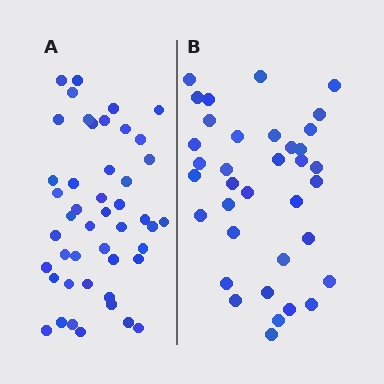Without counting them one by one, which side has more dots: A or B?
Region A (the left region) has more dots.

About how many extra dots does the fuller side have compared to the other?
Region A has roughly 10 or so more dots than region B.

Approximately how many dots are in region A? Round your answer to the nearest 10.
About 50 dots. (The exact count is 46, which rounds to 50.)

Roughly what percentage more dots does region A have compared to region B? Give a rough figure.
About 30% more.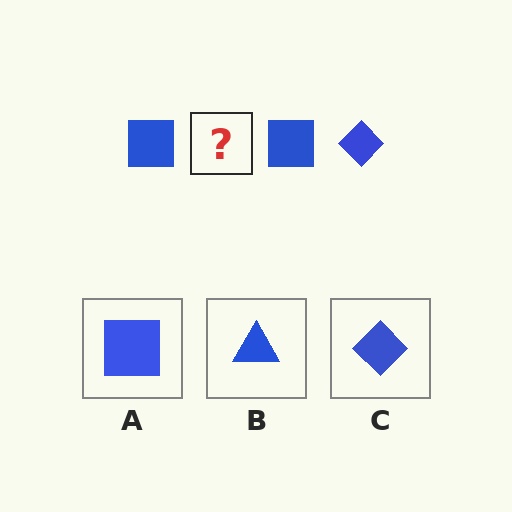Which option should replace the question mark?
Option C.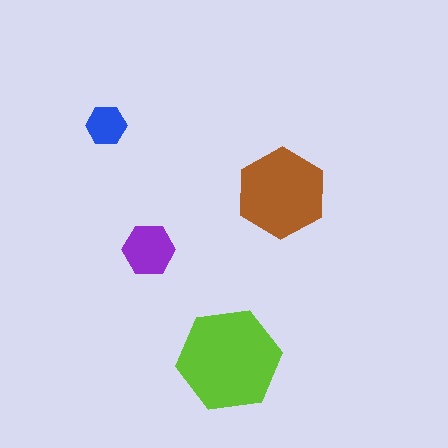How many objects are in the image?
There are 4 objects in the image.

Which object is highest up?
The blue hexagon is topmost.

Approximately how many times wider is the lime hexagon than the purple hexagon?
About 2 times wider.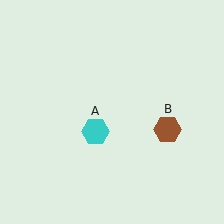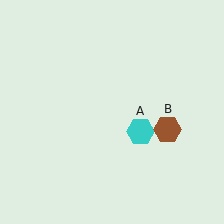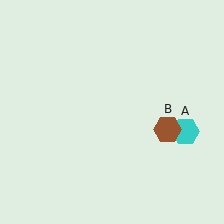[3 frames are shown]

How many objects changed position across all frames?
1 object changed position: cyan hexagon (object A).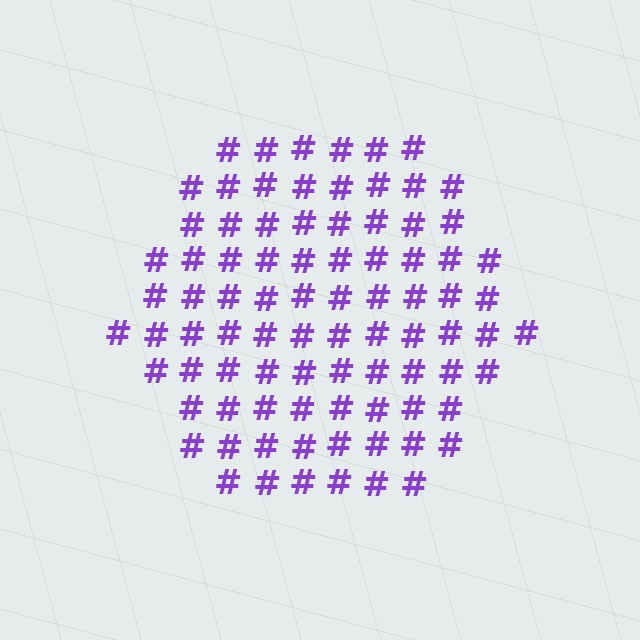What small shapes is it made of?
It is made of small hash symbols.